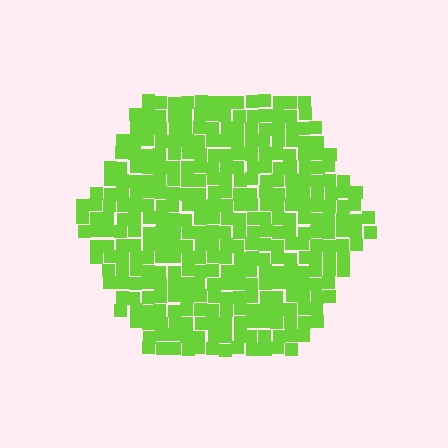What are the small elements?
The small elements are squares.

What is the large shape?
The large shape is a hexagon.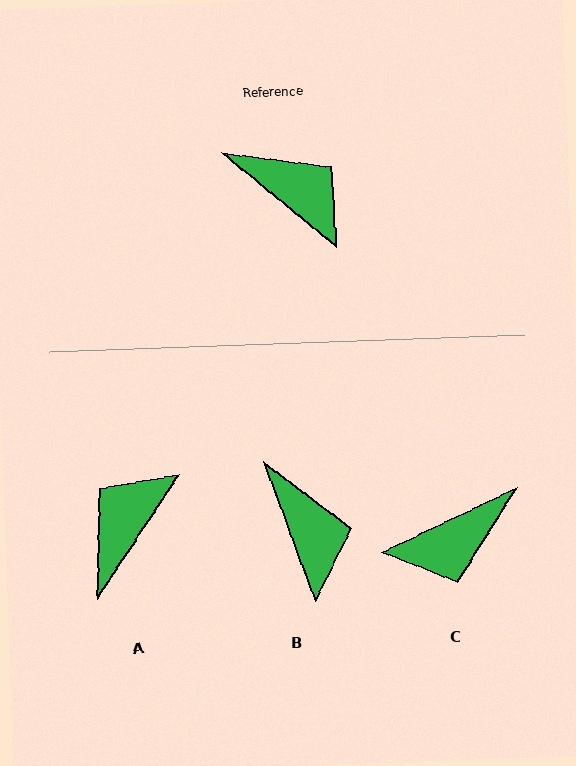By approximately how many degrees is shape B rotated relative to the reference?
Approximately 30 degrees clockwise.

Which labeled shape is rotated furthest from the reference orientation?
C, about 115 degrees away.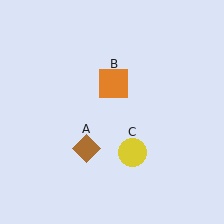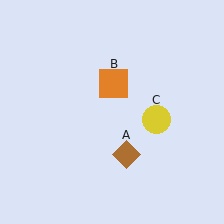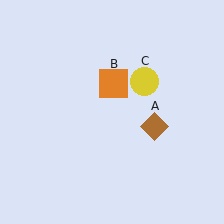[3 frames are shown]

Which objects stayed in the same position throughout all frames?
Orange square (object B) remained stationary.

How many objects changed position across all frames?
2 objects changed position: brown diamond (object A), yellow circle (object C).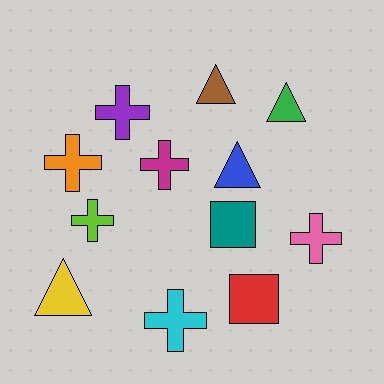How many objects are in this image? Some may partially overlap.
There are 12 objects.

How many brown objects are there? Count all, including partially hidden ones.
There is 1 brown object.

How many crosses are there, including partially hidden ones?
There are 6 crosses.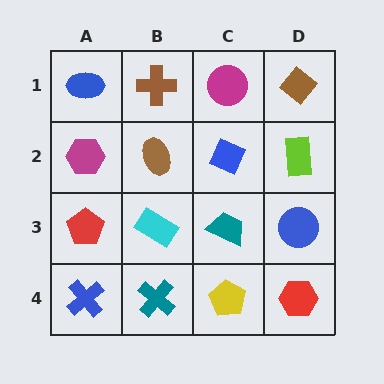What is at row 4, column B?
A teal cross.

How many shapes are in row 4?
4 shapes.